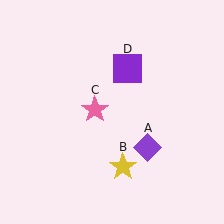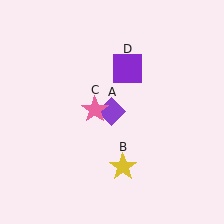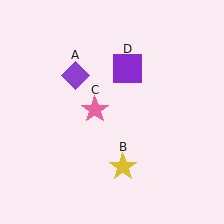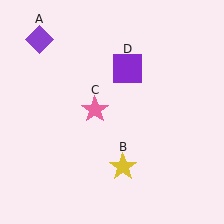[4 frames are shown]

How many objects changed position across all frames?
1 object changed position: purple diamond (object A).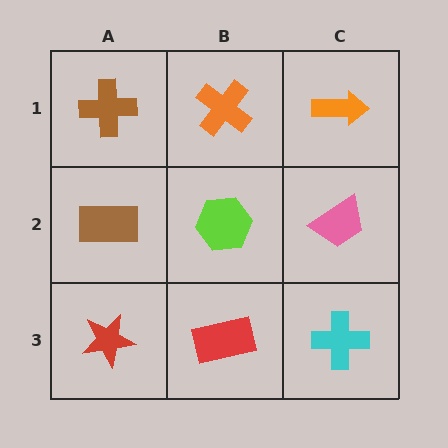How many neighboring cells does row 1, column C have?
2.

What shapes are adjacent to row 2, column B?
An orange cross (row 1, column B), a red rectangle (row 3, column B), a brown rectangle (row 2, column A), a pink trapezoid (row 2, column C).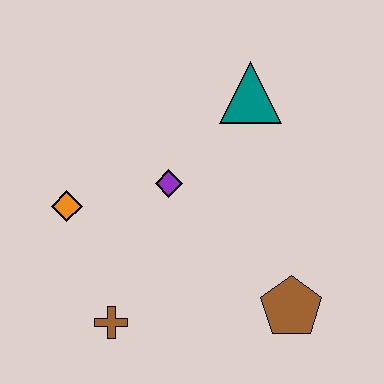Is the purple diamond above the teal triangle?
No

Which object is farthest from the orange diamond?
The brown pentagon is farthest from the orange diamond.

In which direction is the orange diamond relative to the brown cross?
The orange diamond is above the brown cross.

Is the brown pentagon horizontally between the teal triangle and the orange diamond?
No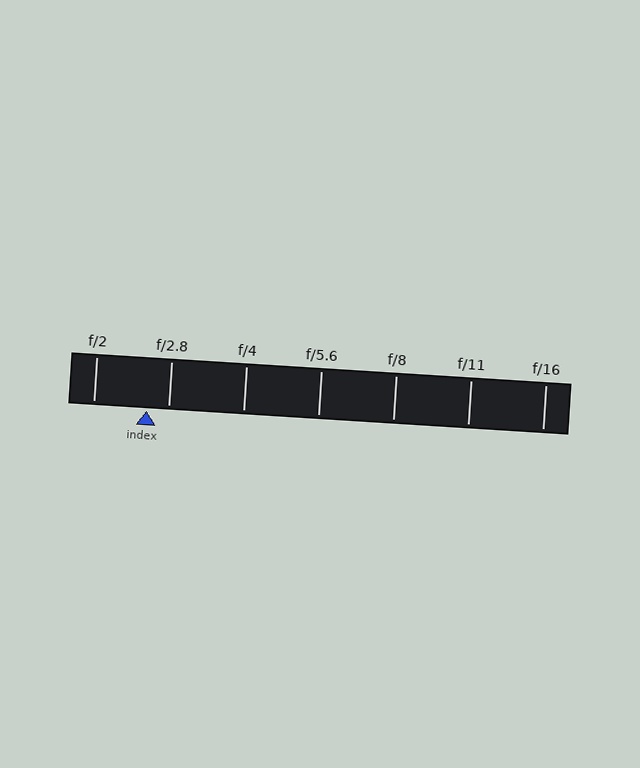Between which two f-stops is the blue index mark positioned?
The index mark is between f/2 and f/2.8.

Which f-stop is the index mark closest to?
The index mark is closest to f/2.8.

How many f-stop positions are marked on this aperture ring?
There are 7 f-stop positions marked.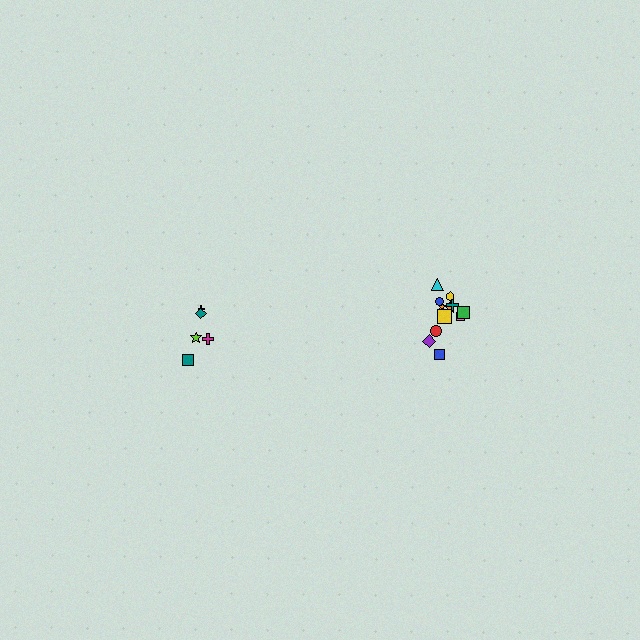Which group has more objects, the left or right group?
The right group.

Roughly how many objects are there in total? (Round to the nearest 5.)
Roughly 15 objects in total.